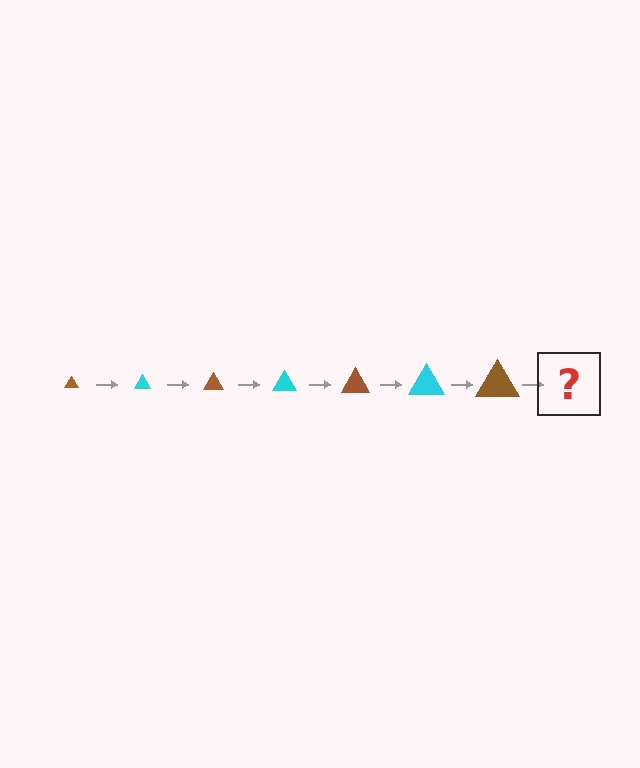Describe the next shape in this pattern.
It should be a cyan triangle, larger than the previous one.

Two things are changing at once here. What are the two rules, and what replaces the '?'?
The two rules are that the triangle grows larger each step and the color cycles through brown and cyan. The '?' should be a cyan triangle, larger than the previous one.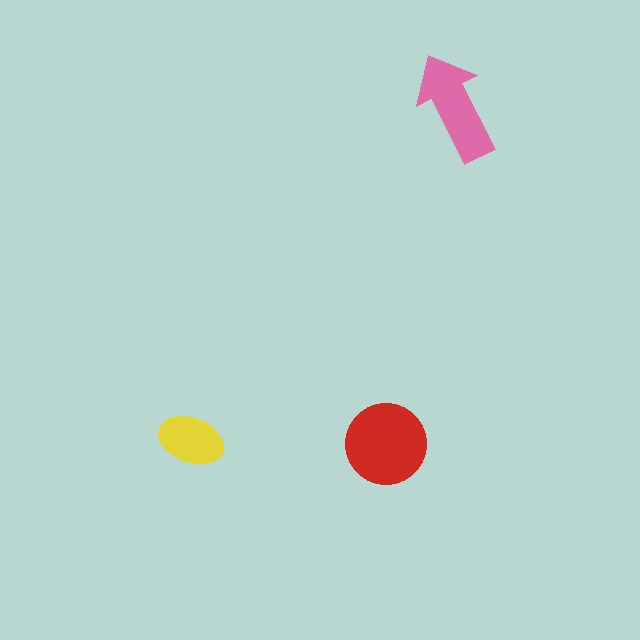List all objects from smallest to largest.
The yellow ellipse, the pink arrow, the red circle.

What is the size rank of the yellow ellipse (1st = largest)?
3rd.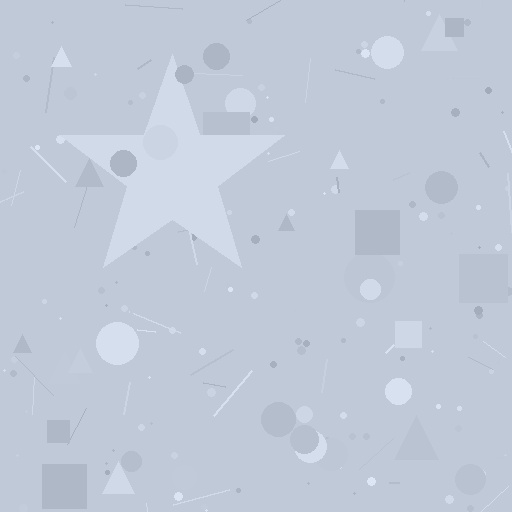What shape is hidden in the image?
A star is hidden in the image.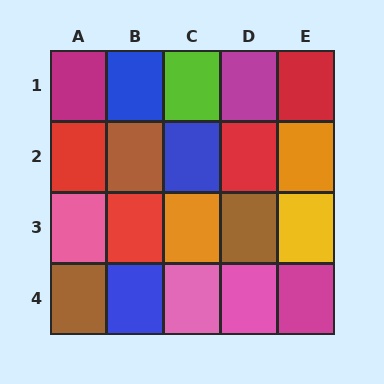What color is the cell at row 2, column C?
Blue.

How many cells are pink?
3 cells are pink.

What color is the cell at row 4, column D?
Pink.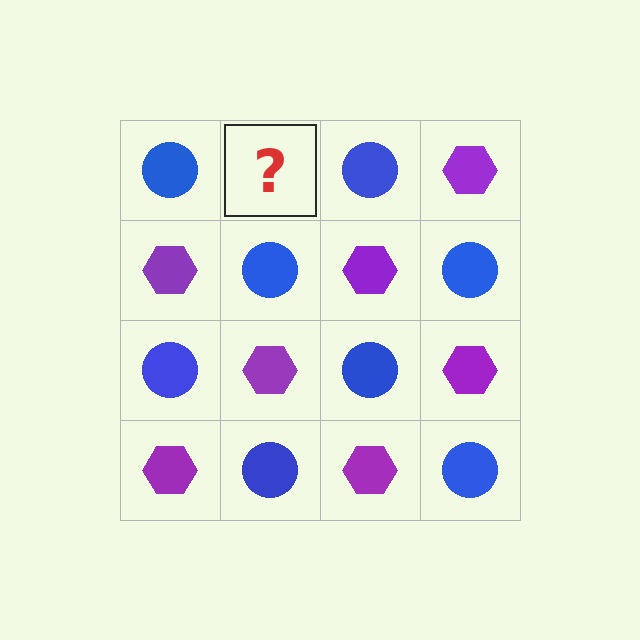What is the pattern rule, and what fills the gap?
The rule is that it alternates blue circle and purple hexagon in a checkerboard pattern. The gap should be filled with a purple hexagon.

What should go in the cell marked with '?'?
The missing cell should contain a purple hexagon.